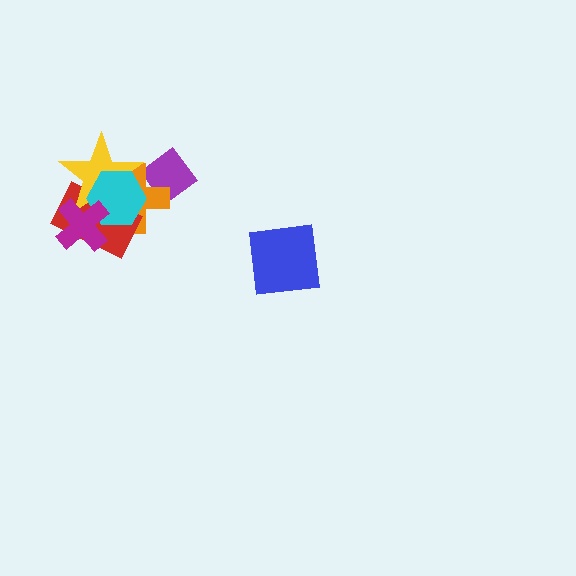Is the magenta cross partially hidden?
No, no other shape covers it.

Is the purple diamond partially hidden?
Yes, it is partially covered by another shape.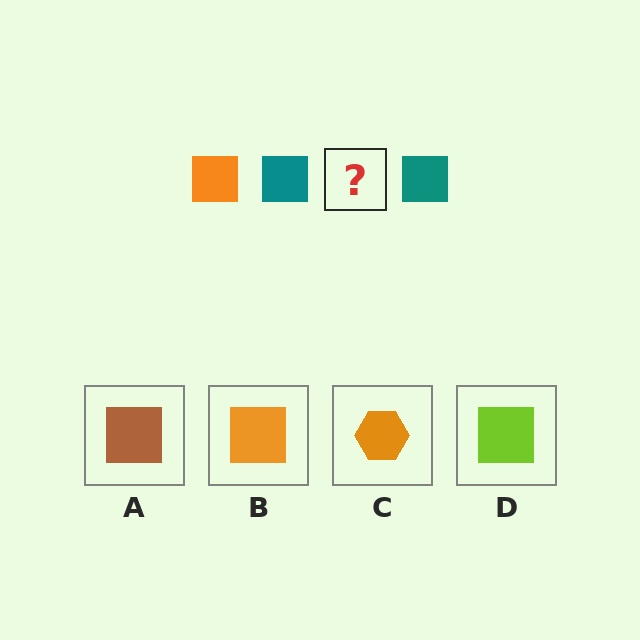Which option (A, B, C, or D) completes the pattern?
B.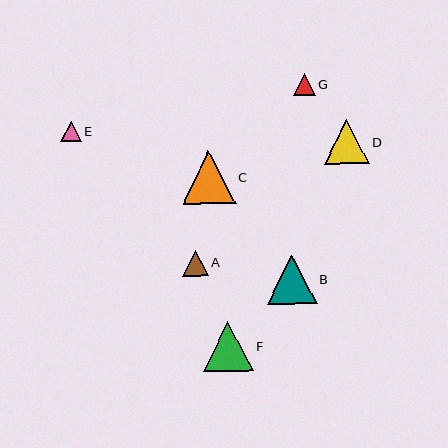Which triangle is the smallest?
Triangle E is the smallest with a size of approximately 20 pixels.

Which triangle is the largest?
Triangle C is the largest with a size of approximately 53 pixels.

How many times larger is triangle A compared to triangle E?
Triangle A is approximately 1.3 times the size of triangle E.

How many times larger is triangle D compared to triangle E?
Triangle D is approximately 2.2 times the size of triangle E.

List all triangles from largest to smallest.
From largest to smallest: C, F, B, D, A, G, E.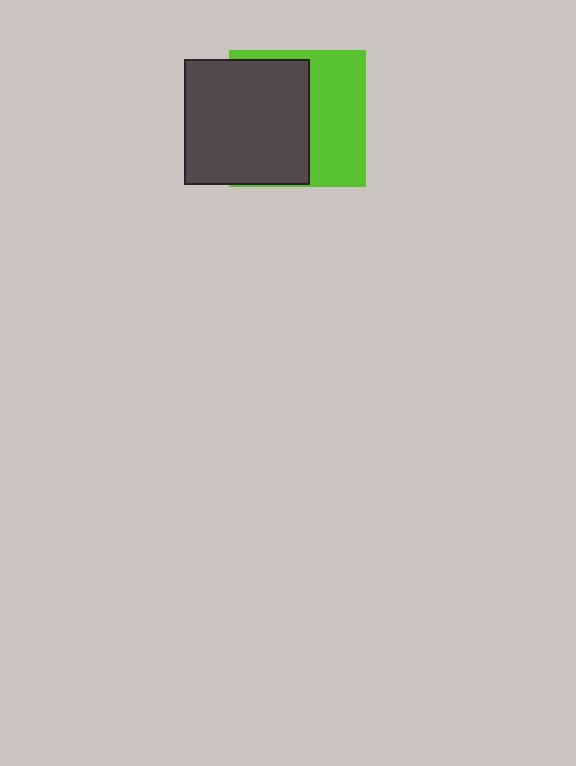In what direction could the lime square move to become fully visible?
The lime square could move right. That would shift it out from behind the dark gray square entirely.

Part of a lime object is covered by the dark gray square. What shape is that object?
It is a square.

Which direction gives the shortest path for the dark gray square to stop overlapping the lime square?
Moving left gives the shortest separation.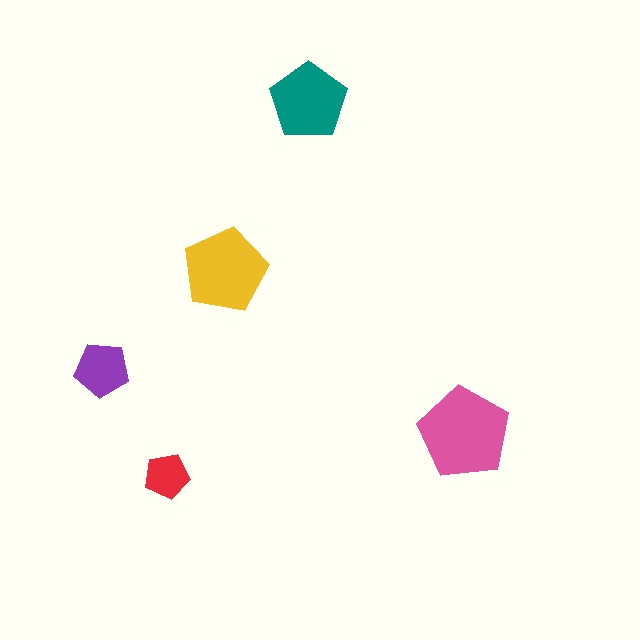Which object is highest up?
The teal pentagon is topmost.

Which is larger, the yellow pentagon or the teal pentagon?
The yellow one.